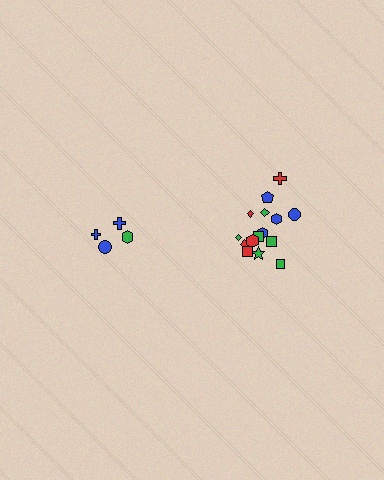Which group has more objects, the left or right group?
The right group.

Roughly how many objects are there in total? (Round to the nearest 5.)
Roughly 20 objects in total.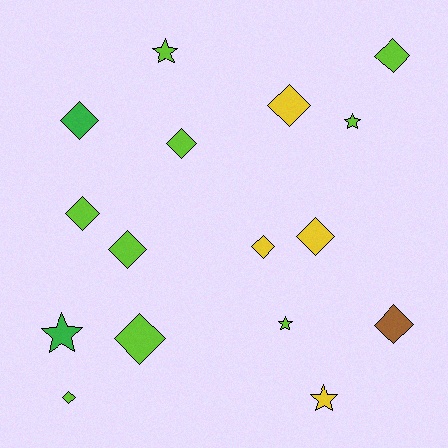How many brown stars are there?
There are no brown stars.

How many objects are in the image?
There are 16 objects.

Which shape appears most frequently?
Diamond, with 11 objects.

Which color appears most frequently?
Lime, with 9 objects.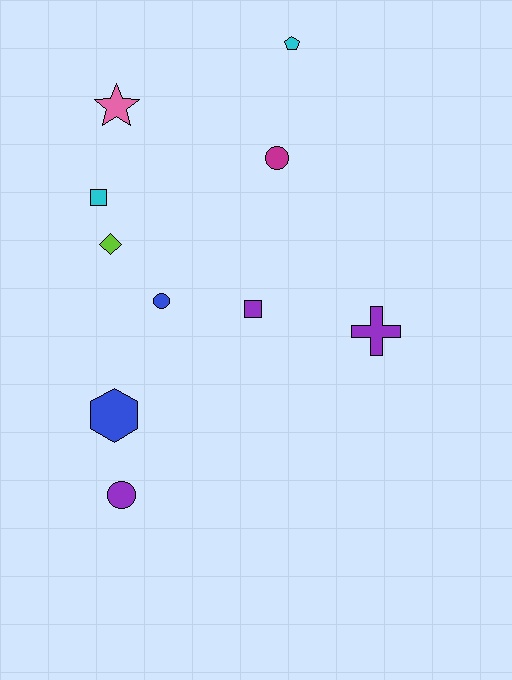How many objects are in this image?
There are 10 objects.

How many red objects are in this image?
There are no red objects.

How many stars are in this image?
There is 1 star.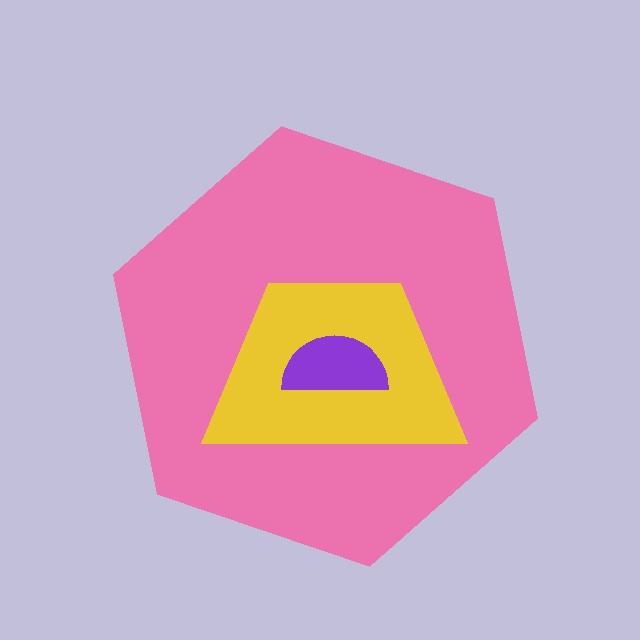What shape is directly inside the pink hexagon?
The yellow trapezoid.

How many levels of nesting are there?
3.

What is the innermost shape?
The purple semicircle.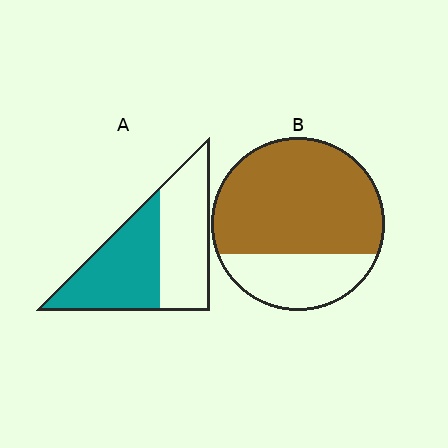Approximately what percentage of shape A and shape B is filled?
A is approximately 50% and B is approximately 70%.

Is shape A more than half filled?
Roughly half.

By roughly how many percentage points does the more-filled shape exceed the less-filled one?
By roughly 20 percentage points (B over A).